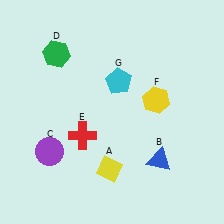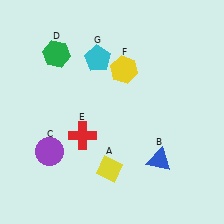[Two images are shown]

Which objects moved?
The objects that moved are: the yellow hexagon (F), the cyan pentagon (G).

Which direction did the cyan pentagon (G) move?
The cyan pentagon (G) moved up.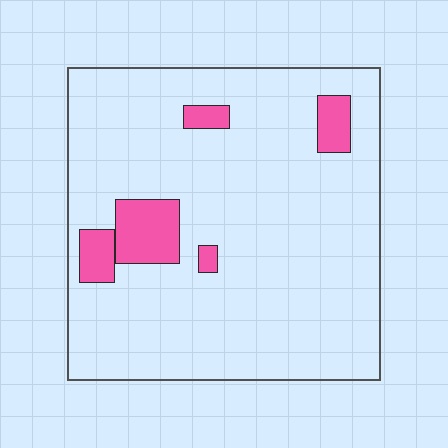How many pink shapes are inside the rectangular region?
5.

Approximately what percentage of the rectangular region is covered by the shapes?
Approximately 10%.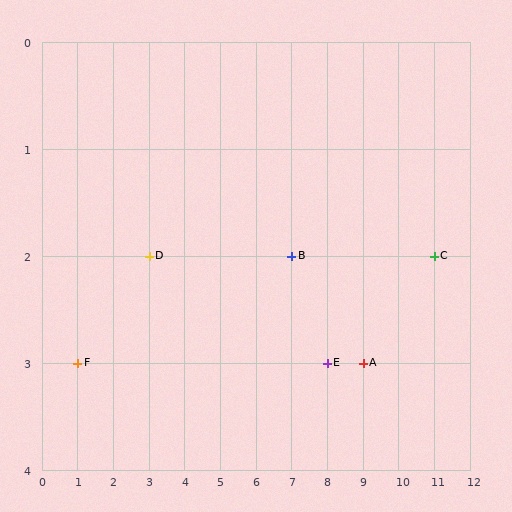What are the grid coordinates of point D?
Point D is at grid coordinates (3, 2).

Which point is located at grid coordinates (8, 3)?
Point E is at (8, 3).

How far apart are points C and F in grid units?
Points C and F are 10 columns and 1 row apart (about 10.0 grid units diagonally).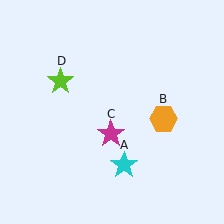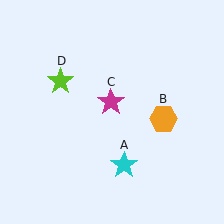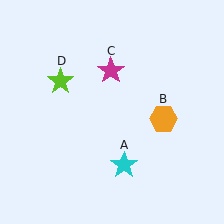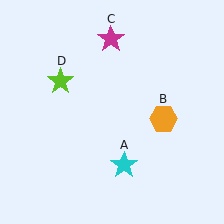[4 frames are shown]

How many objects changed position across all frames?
1 object changed position: magenta star (object C).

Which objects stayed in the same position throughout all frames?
Cyan star (object A) and orange hexagon (object B) and lime star (object D) remained stationary.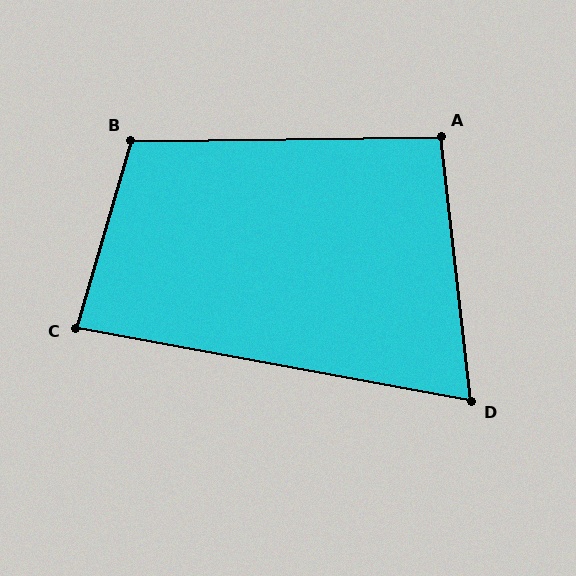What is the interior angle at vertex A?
Approximately 96 degrees (obtuse).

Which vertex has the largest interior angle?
B, at approximately 107 degrees.